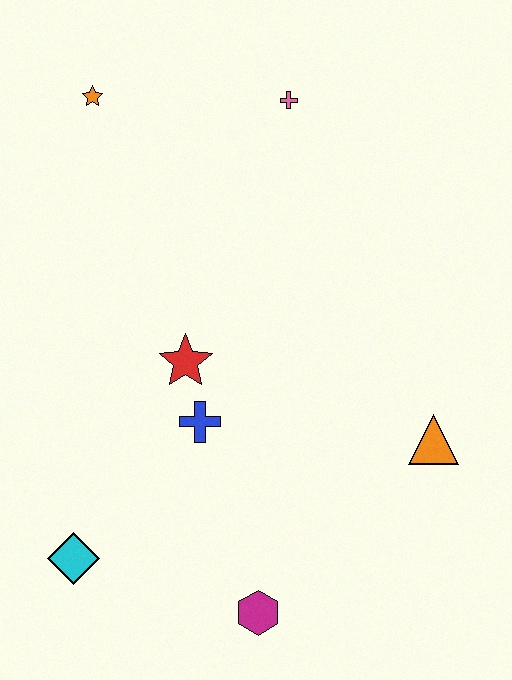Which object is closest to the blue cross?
The red star is closest to the blue cross.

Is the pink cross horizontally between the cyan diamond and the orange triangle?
Yes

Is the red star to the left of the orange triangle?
Yes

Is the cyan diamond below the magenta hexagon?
No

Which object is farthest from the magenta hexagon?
The orange star is farthest from the magenta hexagon.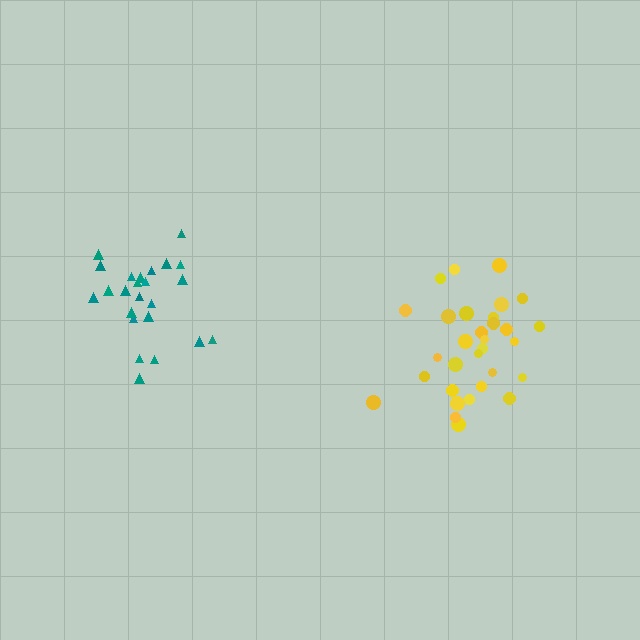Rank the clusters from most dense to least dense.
teal, yellow.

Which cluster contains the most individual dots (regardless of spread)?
Yellow (31).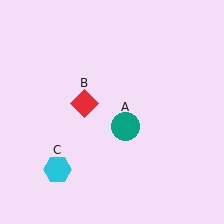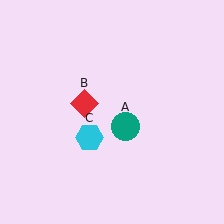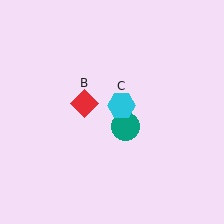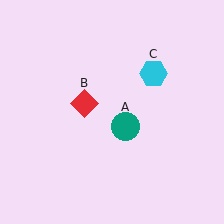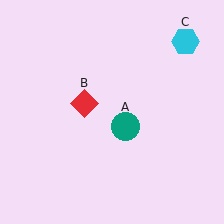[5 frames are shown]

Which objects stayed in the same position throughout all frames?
Teal circle (object A) and red diamond (object B) remained stationary.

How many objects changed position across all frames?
1 object changed position: cyan hexagon (object C).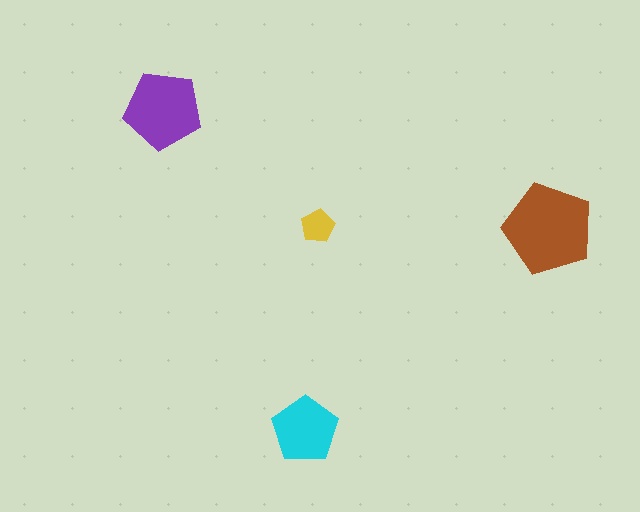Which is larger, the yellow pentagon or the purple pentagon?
The purple one.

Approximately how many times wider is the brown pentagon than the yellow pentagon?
About 2.5 times wider.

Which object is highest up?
The purple pentagon is topmost.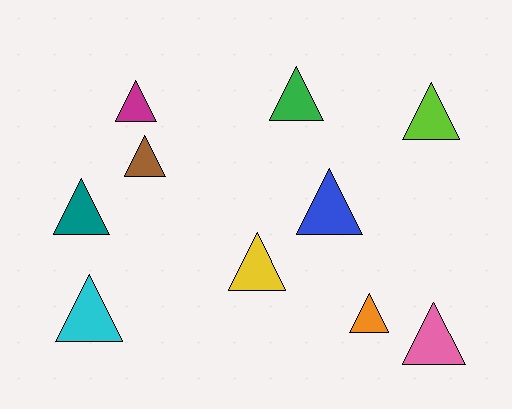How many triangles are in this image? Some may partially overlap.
There are 10 triangles.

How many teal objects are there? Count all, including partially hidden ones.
There is 1 teal object.